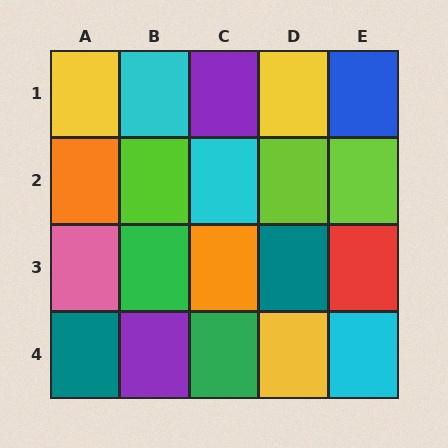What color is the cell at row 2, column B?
Lime.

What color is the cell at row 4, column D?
Yellow.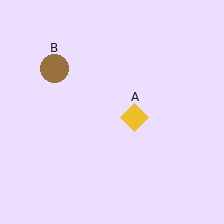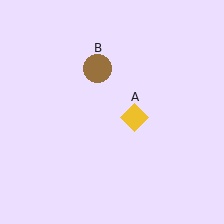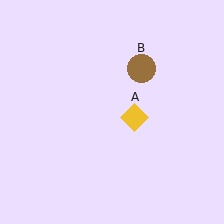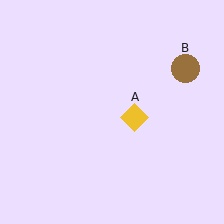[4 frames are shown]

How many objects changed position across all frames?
1 object changed position: brown circle (object B).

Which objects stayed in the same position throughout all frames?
Yellow diamond (object A) remained stationary.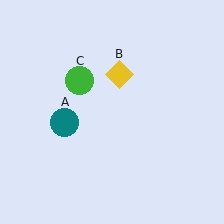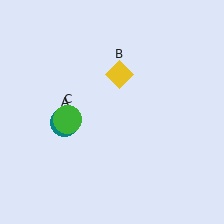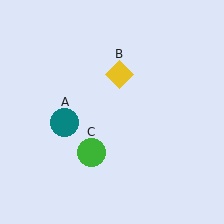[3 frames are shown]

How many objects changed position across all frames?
1 object changed position: green circle (object C).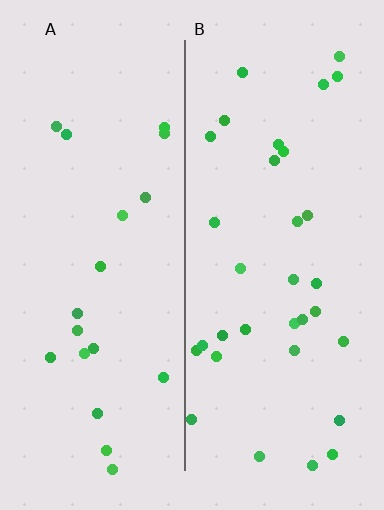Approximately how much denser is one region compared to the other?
Approximately 1.7× — region B over region A.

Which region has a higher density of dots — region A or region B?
B (the right).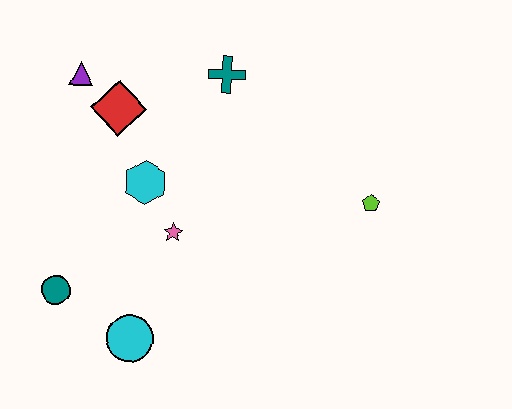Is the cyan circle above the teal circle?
No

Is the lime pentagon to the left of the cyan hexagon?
No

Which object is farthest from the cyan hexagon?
The lime pentagon is farthest from the cyan hexagon.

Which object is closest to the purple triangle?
The red diamond is closest to the purple triangle.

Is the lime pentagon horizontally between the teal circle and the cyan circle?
No